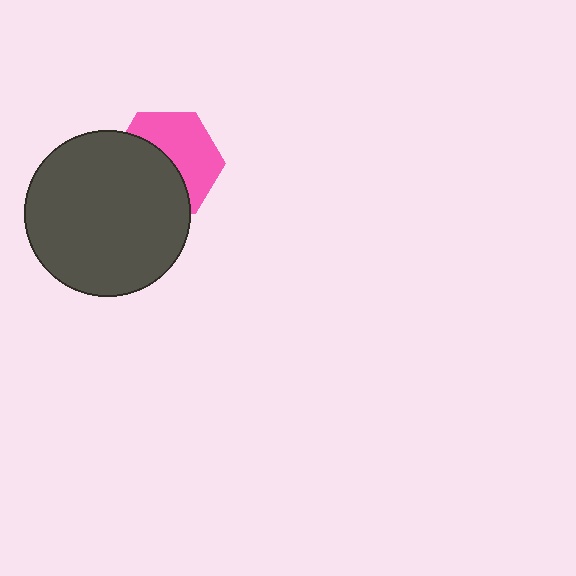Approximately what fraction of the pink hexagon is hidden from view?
Roughly 49% of the pink hexagon is hidden behind the dark gray circle.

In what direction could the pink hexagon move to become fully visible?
The pink hexagon could move toward the upper-right. That would shift it out from behind the dark gray circle entirely.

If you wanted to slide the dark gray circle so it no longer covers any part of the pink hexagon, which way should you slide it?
Slide it toward the lower-left — that is the most direct way to separate the two shapes.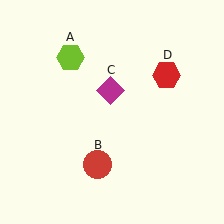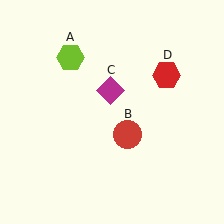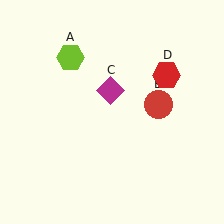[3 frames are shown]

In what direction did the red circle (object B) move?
The red circle (object B) moved up and to the right.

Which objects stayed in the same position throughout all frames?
Lime hexagon (object A) and magenta diamond (object C) and red hexagon (object D) remained stationary.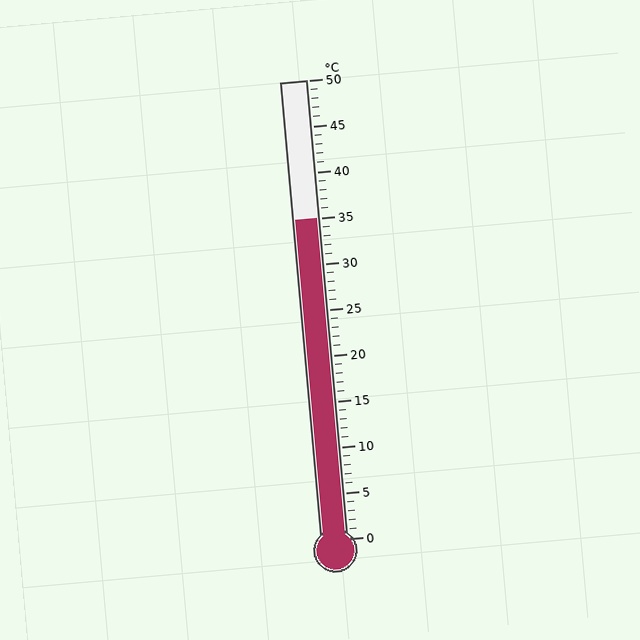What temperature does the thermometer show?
The thermometer shows approximately 35°C.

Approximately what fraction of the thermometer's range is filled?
The thermometer is filled to approximately 70% of its range.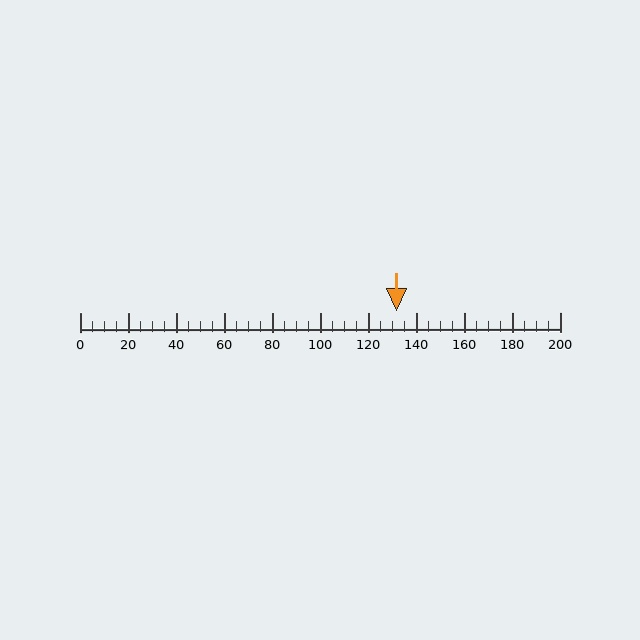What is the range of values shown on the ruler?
The ruler shows values from 0 to 200.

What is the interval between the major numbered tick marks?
The major tick marks are spaced 20 units apart.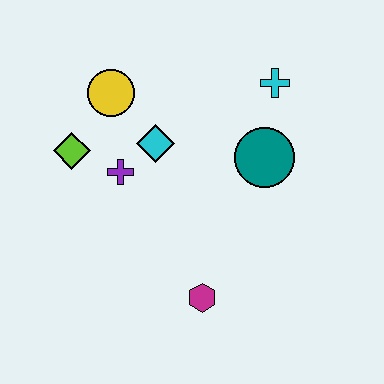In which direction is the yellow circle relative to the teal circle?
The yellow circle is to the left of the teal circle.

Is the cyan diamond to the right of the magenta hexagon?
No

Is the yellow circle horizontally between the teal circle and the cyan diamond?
No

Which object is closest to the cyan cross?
The teal circle is closest to the cyan cross.